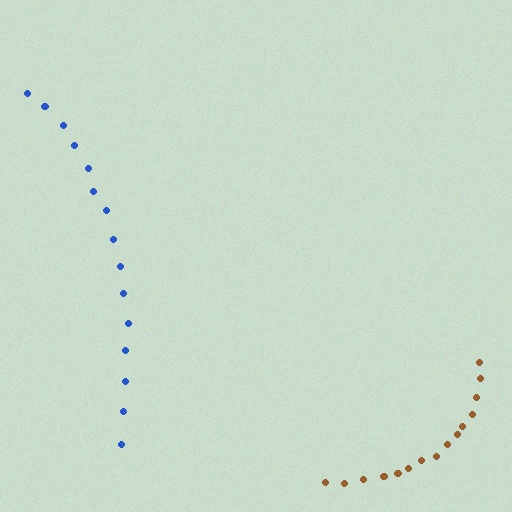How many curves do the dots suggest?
There are 2 distinct paths.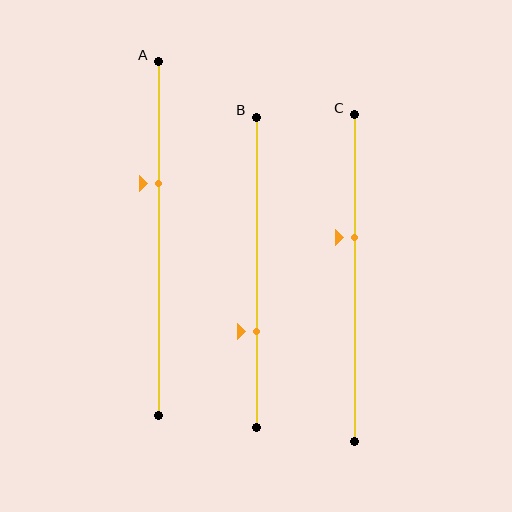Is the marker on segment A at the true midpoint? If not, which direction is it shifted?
No, the marker on segment A is shifted upward by about 16% of the segment length.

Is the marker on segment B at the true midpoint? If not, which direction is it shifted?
No, the marker on segment B is shifted downward by about 19% of the segment length.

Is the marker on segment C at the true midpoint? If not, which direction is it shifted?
No, the marker on segment C is shifted upward by about 12% of the segment length.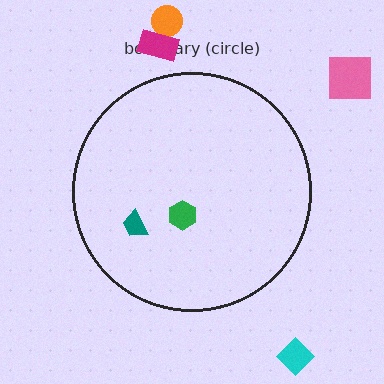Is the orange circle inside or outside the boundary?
Outside.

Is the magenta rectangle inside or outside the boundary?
Outside.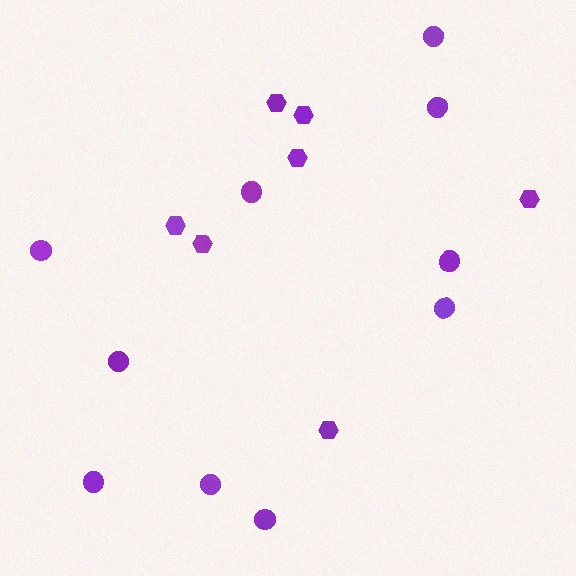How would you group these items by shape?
There are 2 groups: one group of hexagons (7) and one group of circles (10).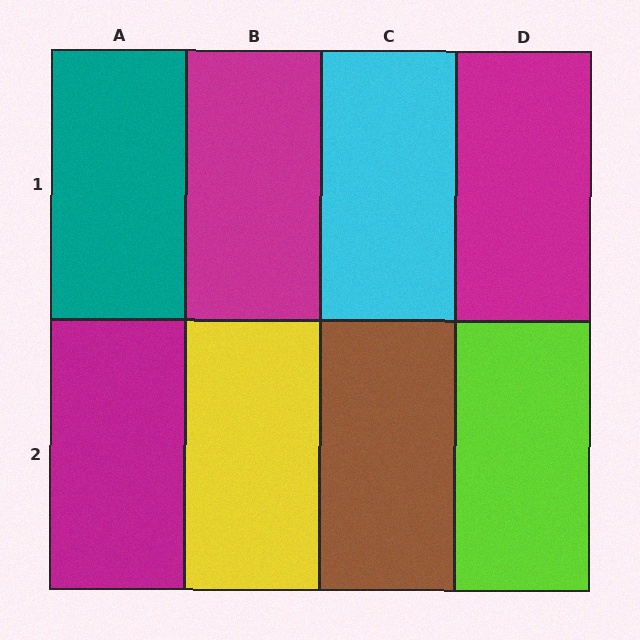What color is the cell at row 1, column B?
Magenta.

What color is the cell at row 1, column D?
Magenta.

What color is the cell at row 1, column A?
Teal.